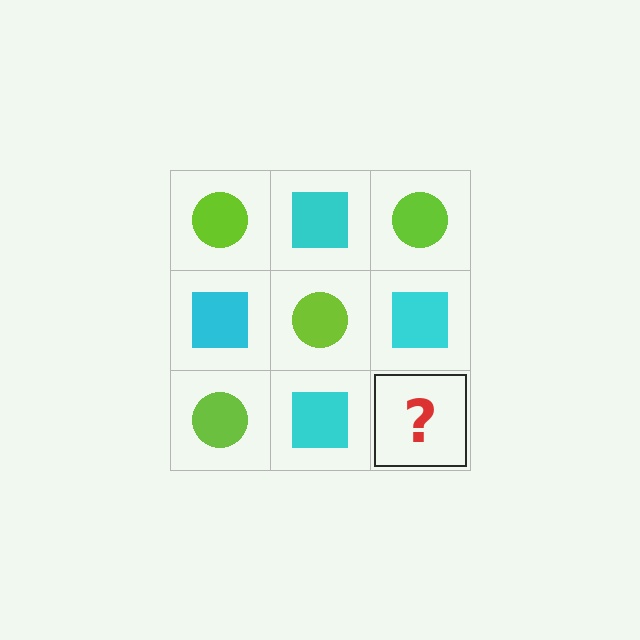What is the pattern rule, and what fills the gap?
The rule is that it alternates lime circle and cyan square in a checkerboard pattern. The gap should be filled with a lime circle.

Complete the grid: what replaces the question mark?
The question mark should be replaced with a lime circle.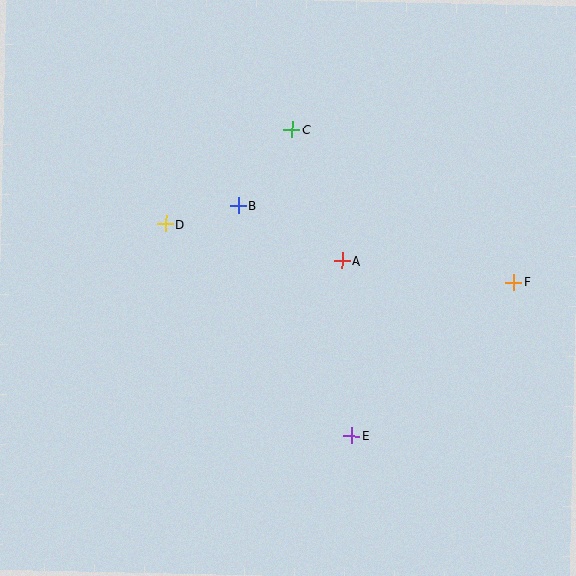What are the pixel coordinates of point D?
Point D is at (166, 224).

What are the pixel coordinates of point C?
Point C is at (292, 130).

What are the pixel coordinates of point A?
Point A is at (342, 261).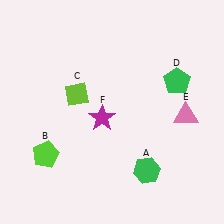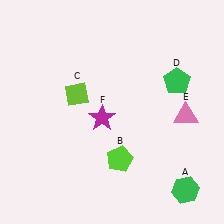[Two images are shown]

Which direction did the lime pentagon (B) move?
The lime pentagon (B) moved right.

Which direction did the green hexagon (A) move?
The green hexagon (A) moved right.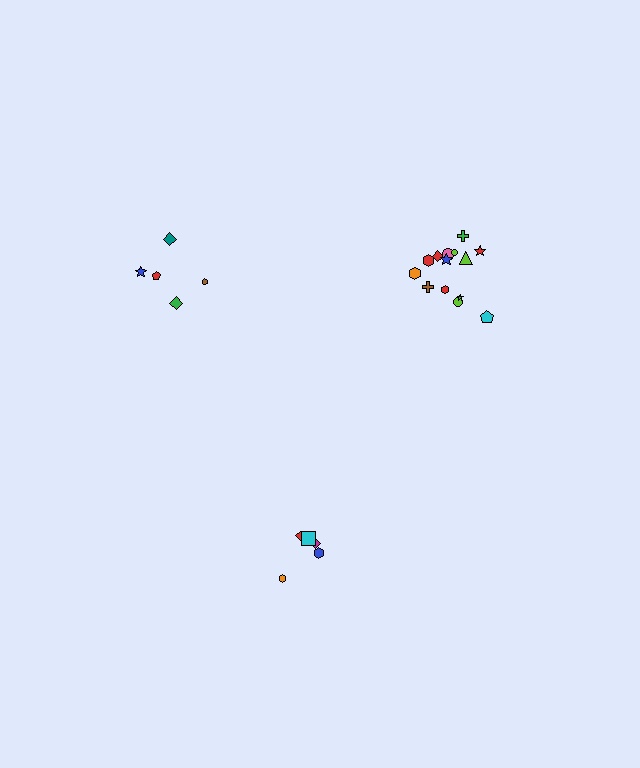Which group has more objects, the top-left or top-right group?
The top-right group.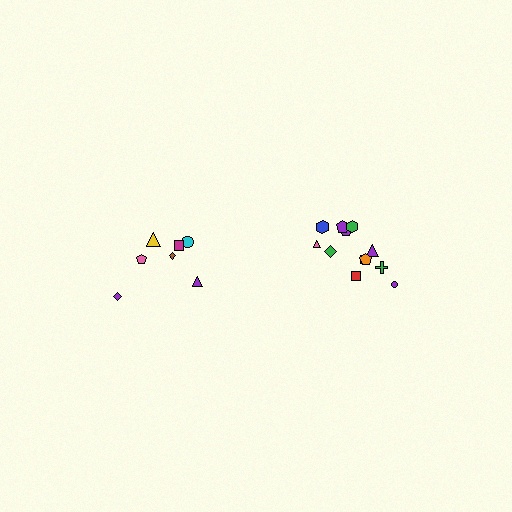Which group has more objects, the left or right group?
The right group.